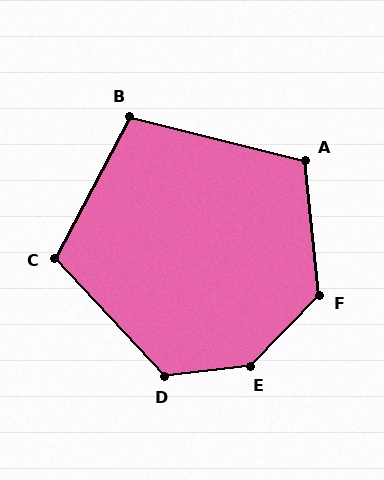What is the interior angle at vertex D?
Approximately 126 degrees (obtuse).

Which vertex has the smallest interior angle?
B, at approximately 104 degrees.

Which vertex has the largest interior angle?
E, at approximately 141 degrees.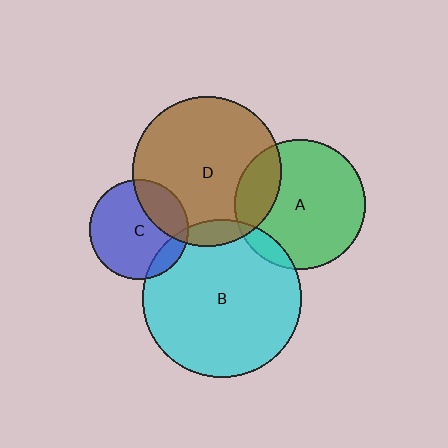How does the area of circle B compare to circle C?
Approximately 2.5 times.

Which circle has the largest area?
Circle B (cyan).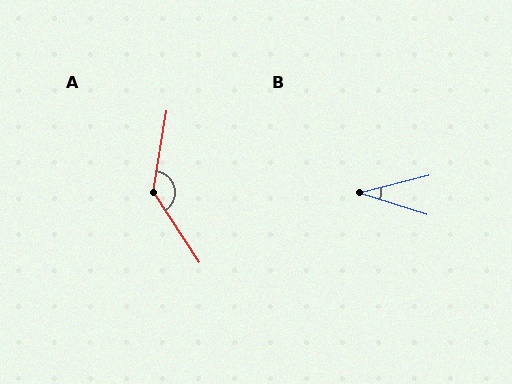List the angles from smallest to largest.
B (32°), A (137°).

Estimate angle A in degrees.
Approximately 137 degrees.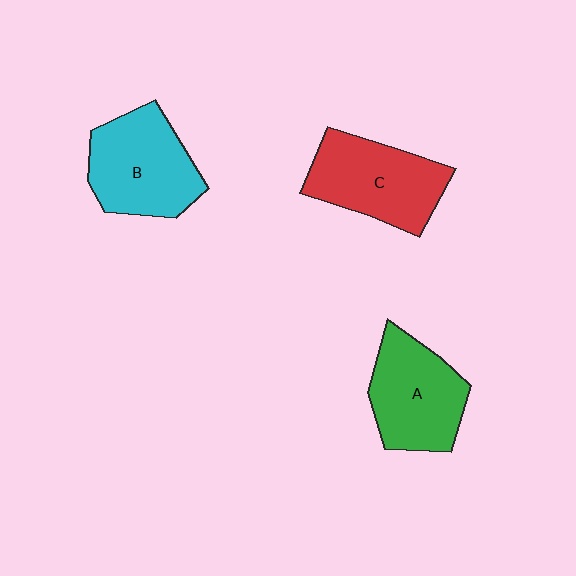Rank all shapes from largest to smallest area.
From largest to smallest: B (cyan), C (red), A (green).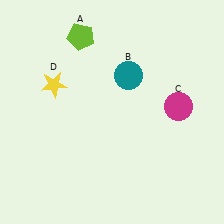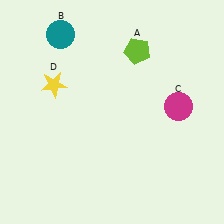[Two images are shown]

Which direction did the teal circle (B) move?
The teal circle (B) moved left.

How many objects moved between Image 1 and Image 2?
2 objects moved between the two images.